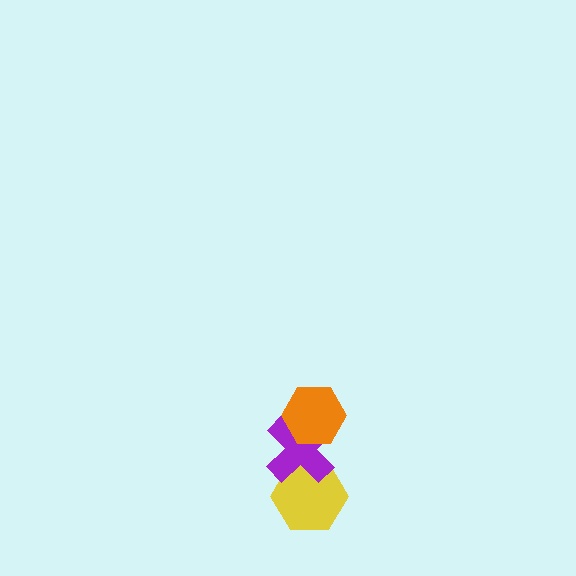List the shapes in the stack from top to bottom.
From top to bottom: the orange hexagon, the purple cross, the yellow hexagon.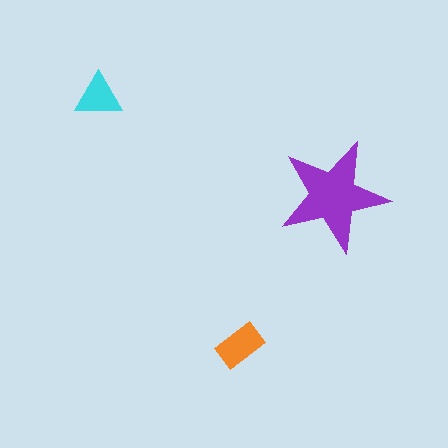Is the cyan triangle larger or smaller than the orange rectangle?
Smaller.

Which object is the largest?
The purple star.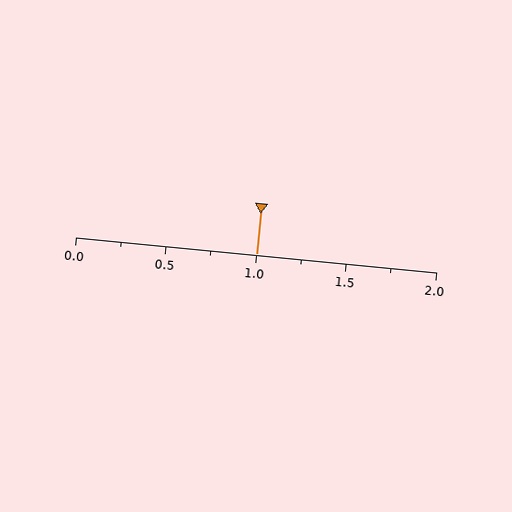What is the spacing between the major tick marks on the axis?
The major ticks are spaced 0.5 apart.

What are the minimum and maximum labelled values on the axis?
The axis runs from 0.0 to 2.0.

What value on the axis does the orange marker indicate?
The marker indicates approximately 1.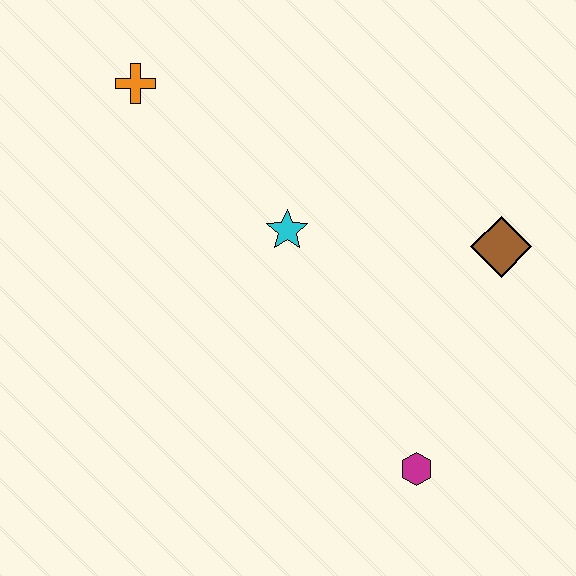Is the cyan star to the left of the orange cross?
No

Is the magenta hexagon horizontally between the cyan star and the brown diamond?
Yes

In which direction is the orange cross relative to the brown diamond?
The orange cross is to the left of the brown diamond.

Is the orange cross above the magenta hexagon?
Yes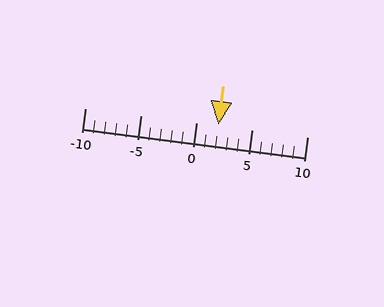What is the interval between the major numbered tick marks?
The major tick marks are spaced 5 units apart.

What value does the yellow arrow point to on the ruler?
The yellow arrow points to approximately 2.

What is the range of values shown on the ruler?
The ruler shows values from -10 to 10.